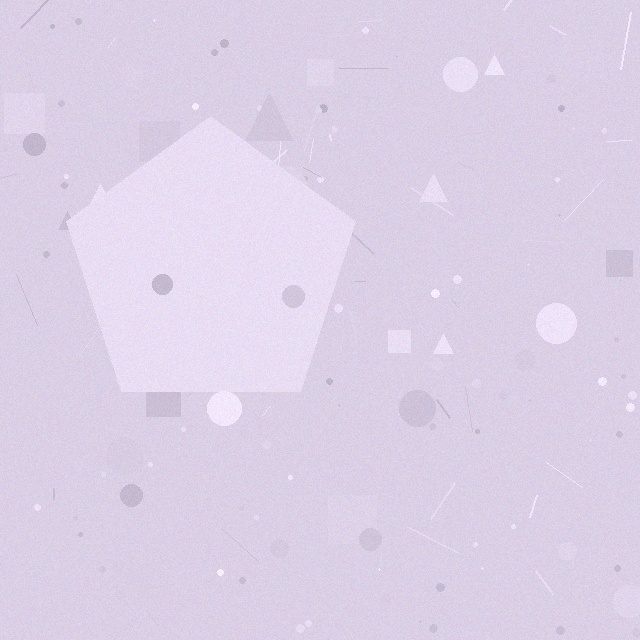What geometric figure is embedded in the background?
A pentagon is embedded in the background.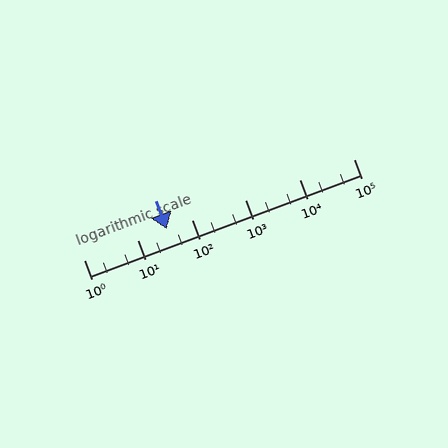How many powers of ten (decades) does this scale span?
The scale spans 5 decades, from 1 to 100000.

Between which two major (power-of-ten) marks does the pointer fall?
The pointer is between 10 and 100.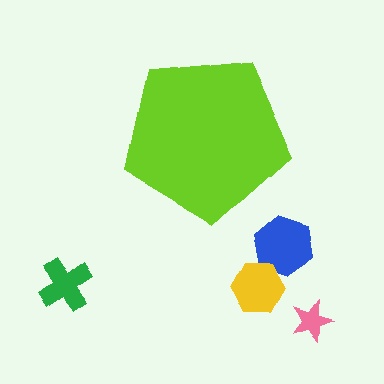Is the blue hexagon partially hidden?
No, the blue hexagon is fully visible.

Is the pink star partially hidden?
No, the pink star is fully visible.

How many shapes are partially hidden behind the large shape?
0 shapes are partially hidden.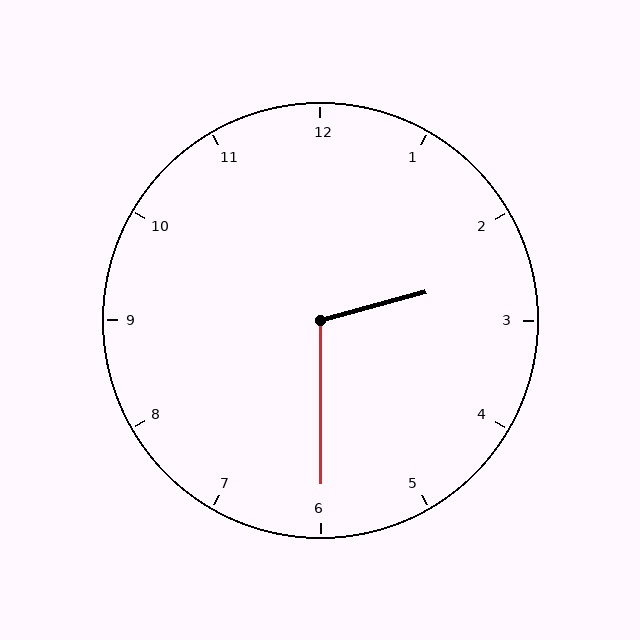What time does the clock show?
2:30.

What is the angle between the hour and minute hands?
Approximately 105 degrees.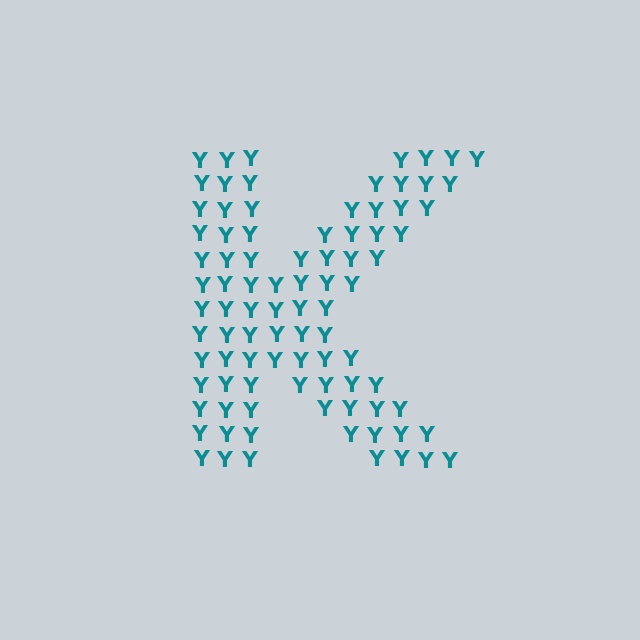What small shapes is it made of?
It is made of small letter Y's.